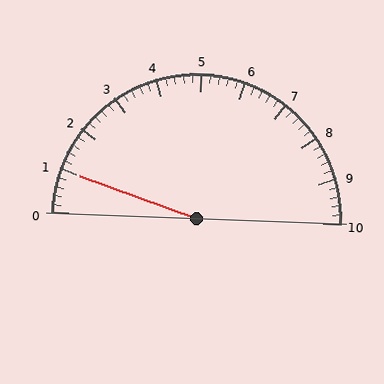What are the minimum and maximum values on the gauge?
The gauge ranges from 0 to 10.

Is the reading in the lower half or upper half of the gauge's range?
The reading is in the lower half of the range (0 to 10).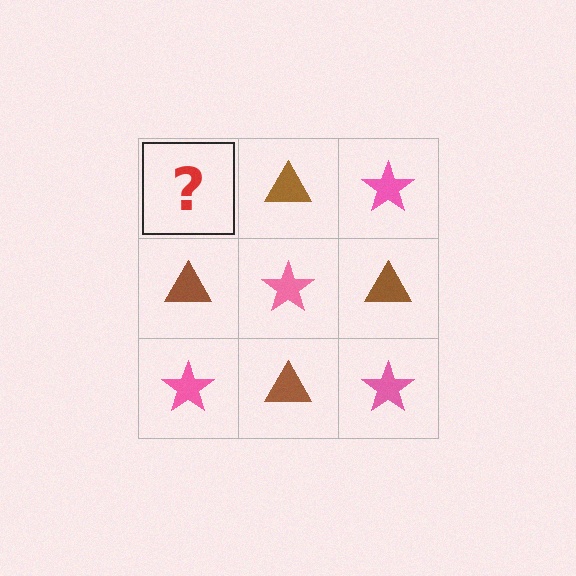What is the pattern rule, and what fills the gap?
The rule is that it alternates pink star and brown triangle in a checkerboard pattern. The gap should be filled with a pink star.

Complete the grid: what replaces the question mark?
The question mark should be replaced with a pink star.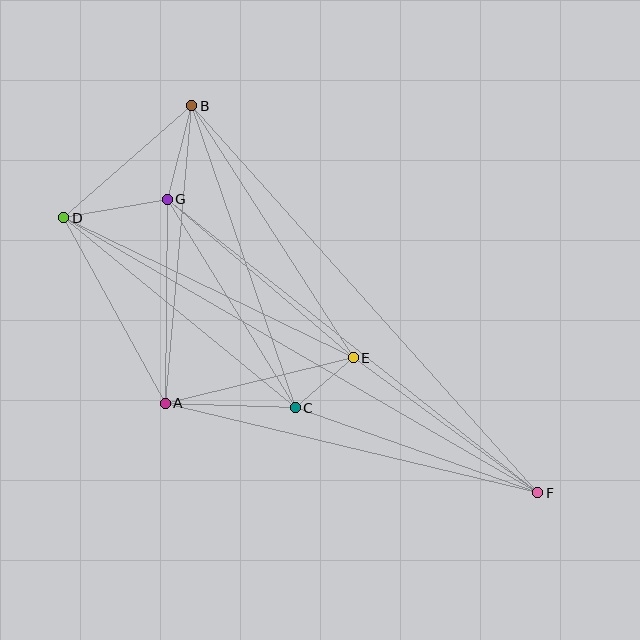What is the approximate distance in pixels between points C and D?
The distance between C and D is approximately 300 pixels.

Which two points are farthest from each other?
Points D and F are farthest from each other.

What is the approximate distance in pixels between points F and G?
The distance between F and G is approximately 473 pixels.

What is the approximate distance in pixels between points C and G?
The distance between C and G is approximately 244 pixels.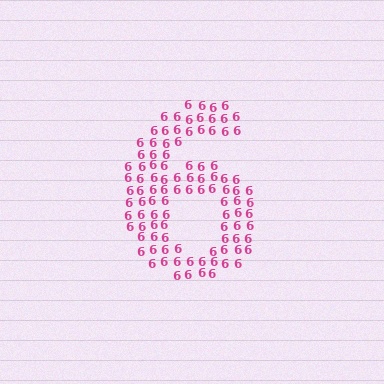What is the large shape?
The large shape is the digit 6.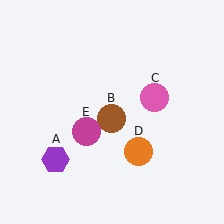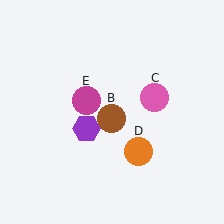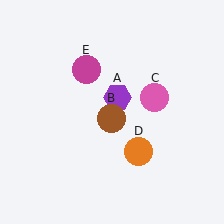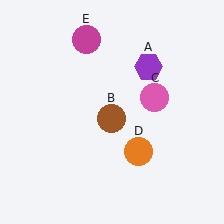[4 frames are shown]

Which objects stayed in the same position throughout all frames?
Brown circle (object B) and pink circle (object C) and orange circle (object D) remained stationary.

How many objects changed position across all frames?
2 objects changed position: purple hexagon (object A), magenta circle (object E).